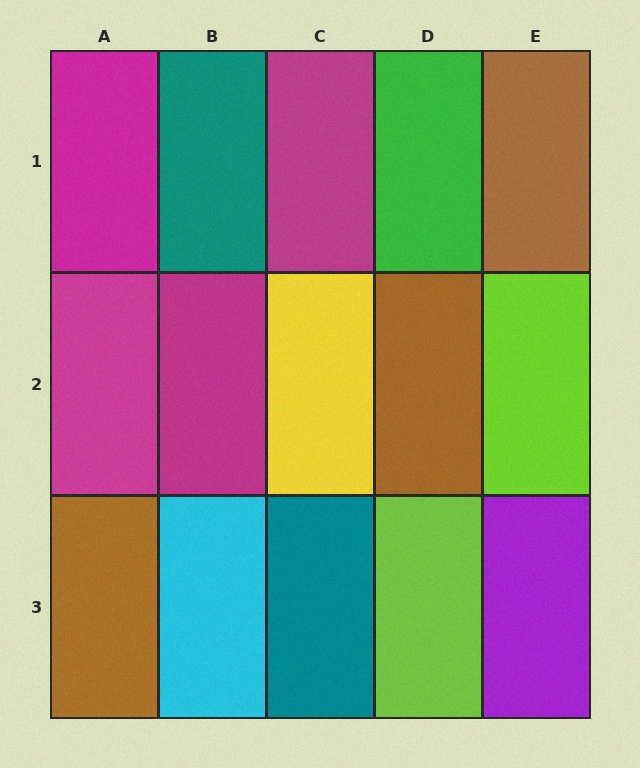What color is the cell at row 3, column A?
Brown.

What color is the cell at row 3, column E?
Purple.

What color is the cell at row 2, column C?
Yellow.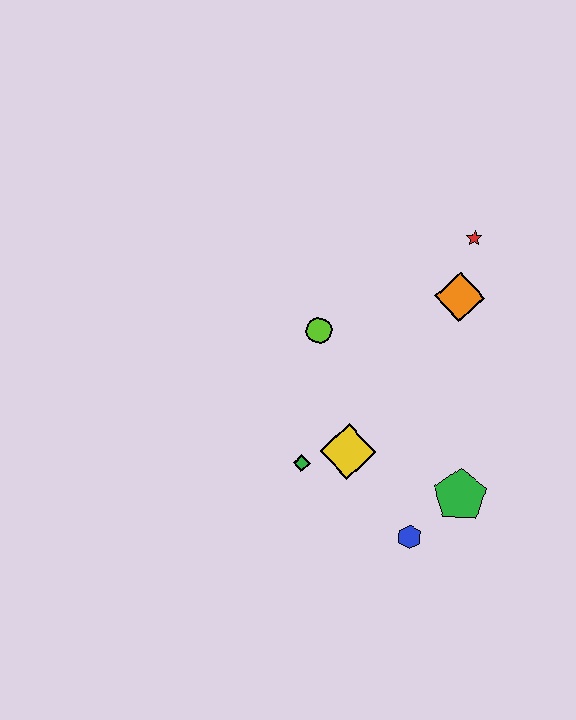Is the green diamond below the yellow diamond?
Yes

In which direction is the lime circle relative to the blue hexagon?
The lime circle is above the blue hexagon.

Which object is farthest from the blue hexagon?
The red star is farthest from the blue hexagon.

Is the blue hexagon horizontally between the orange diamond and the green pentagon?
No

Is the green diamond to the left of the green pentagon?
Yes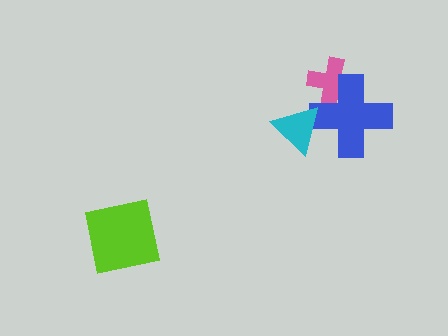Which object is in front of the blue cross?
The cyan triangle is in front of the blue cross.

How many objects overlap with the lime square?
0 objects overlap with the lime square.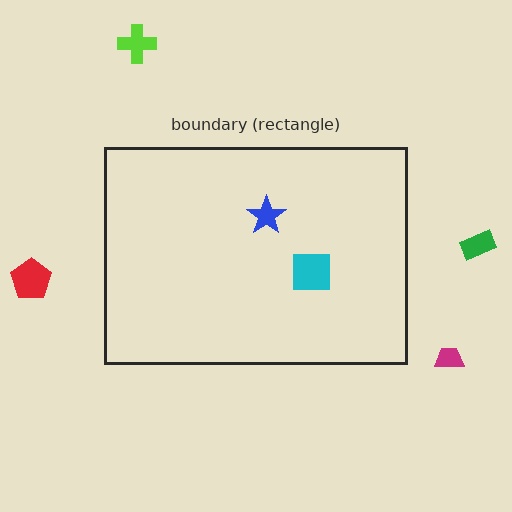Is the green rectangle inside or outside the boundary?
Outside.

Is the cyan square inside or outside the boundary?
Inside.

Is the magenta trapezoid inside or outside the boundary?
Outside.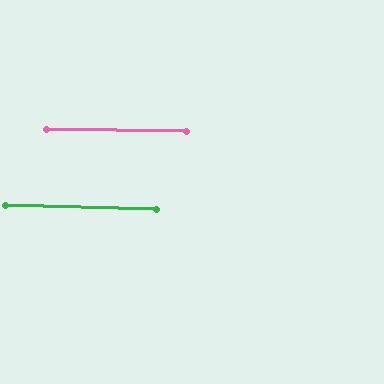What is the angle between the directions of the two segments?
Approximately 1 degree.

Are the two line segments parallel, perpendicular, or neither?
Parallel — their directions differ by only 0.8°.